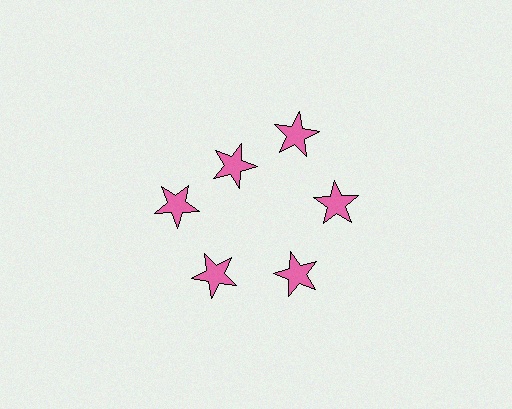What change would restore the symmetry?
The symmetry would be restored by moving it outward, back onto the ring so that all 6 stars sit at equal angles and equal distance from the center.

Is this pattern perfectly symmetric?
No. The 6 pink stars are arranged in a ring, but one element near the 11 o'clock position is pulled inward toward the center, breaking the 6-fold rotational symmetry.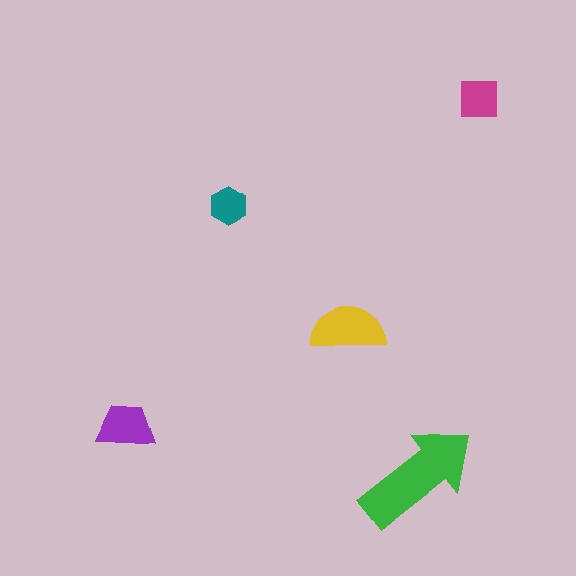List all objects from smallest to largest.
The teal hexagon, the magenta square, the purple trapezoid, the yellow semicircle, the green arrow.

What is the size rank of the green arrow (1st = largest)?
1st.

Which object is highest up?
The magenta square is topmost.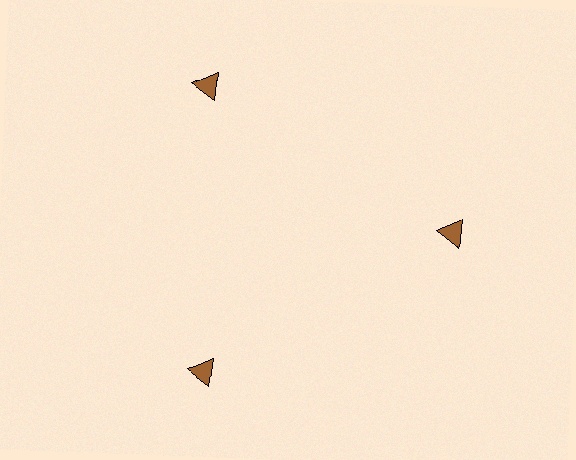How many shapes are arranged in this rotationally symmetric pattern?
There are 3 shapes, arranged in 3 groups of 1.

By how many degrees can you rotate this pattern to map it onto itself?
The pattern maps onto itself every 120 degrees of rotation.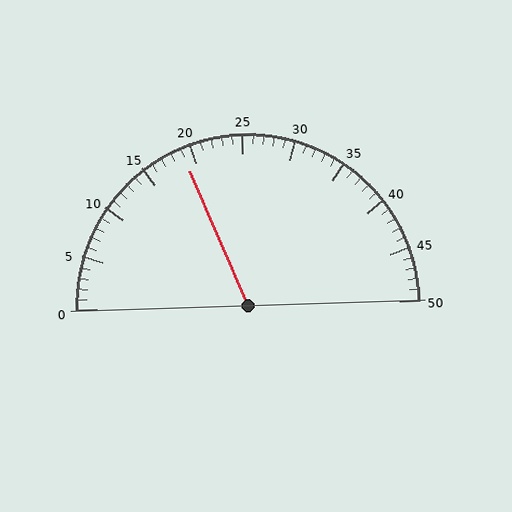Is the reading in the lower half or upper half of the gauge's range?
The reading is in the lower half of the range (0 to 50).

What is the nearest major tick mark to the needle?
The nearest major tick mark is 20.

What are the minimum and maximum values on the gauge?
The gauge ranges from 0 to 50.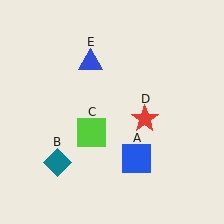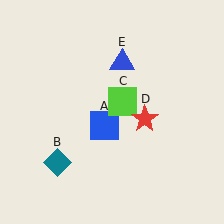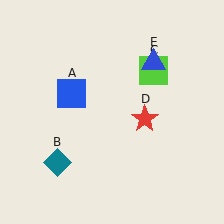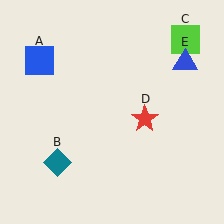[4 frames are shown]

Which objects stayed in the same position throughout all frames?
Teal diamond (object B) and red star (object D) remained stationary.